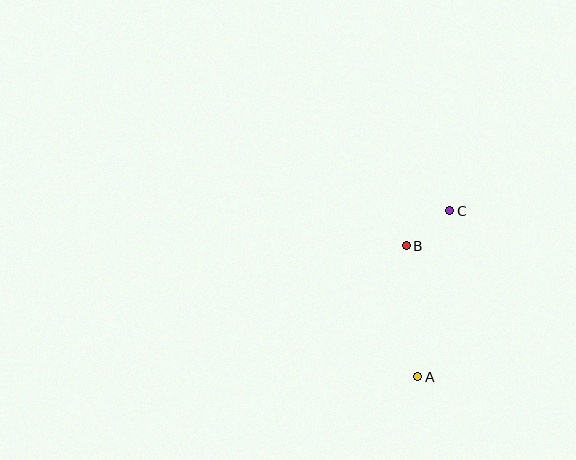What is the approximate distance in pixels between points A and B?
The distance between A and B is approximately 131 pixels.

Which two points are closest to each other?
Points B and C are closest to each other.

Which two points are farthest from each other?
Points A and C are farthest from each other.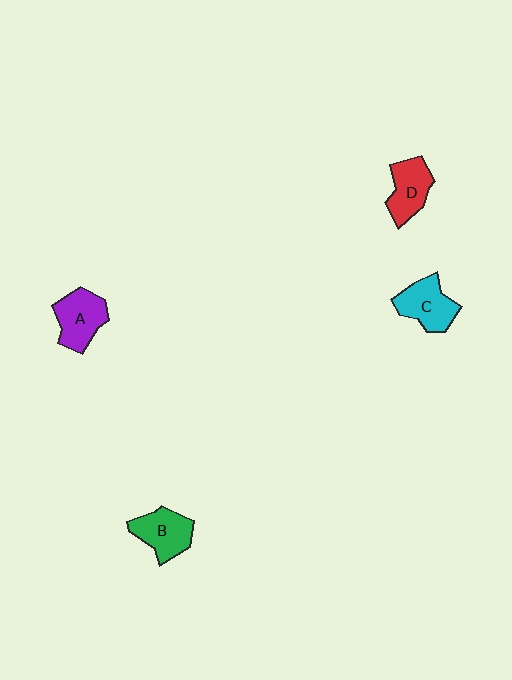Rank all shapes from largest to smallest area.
From largest to smallest: A (purple), C (cyan), B (green), D (red).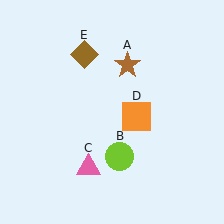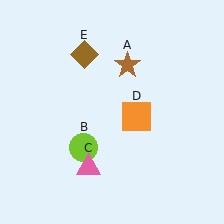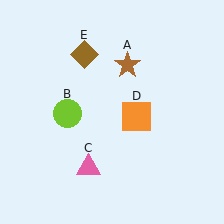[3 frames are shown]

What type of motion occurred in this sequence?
The lime circle (object B) rotated clockwise around the center of the scene.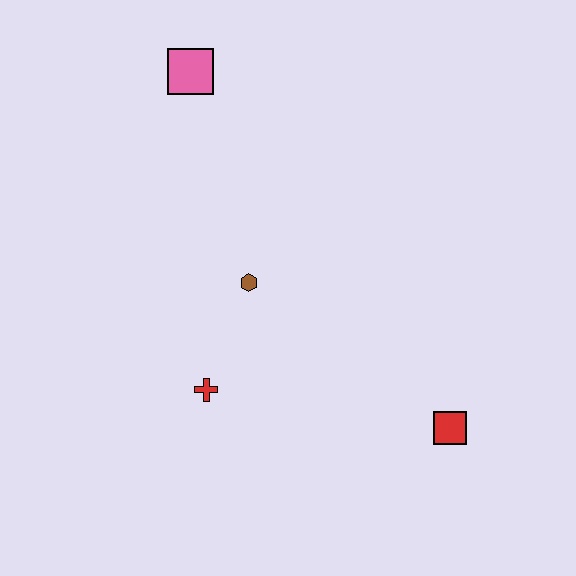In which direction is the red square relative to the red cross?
The red square is to the right of the red cross.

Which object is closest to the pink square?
The brown hexagon is closest to the pink square.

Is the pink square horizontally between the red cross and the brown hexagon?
No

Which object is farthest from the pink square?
The red square is farthest from the pink square.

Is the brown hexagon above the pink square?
No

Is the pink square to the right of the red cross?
No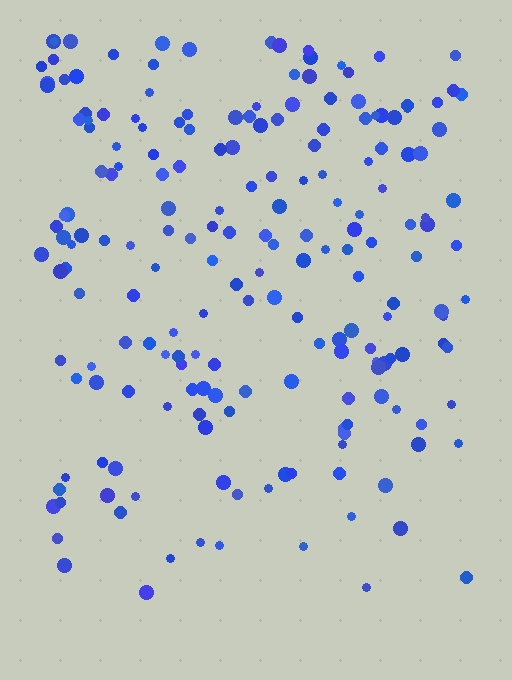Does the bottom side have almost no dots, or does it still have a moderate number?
Still a moderate number, just noticeably fewer than the top.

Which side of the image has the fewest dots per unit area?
The bottom.